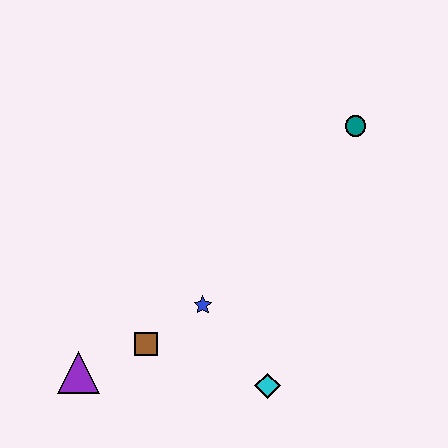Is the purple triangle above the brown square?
No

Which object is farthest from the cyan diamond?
The teal circle is farthest from the cyan diamond.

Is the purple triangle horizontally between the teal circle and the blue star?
No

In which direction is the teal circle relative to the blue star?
The teal circle is above the blue star.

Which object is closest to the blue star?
The brown square is closest to the blue star.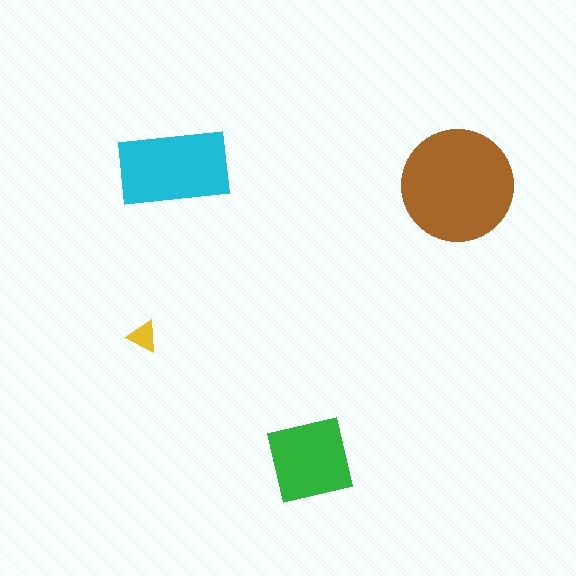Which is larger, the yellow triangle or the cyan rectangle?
The cyan rectangle.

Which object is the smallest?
The yellow triangle.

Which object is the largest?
The brown circle.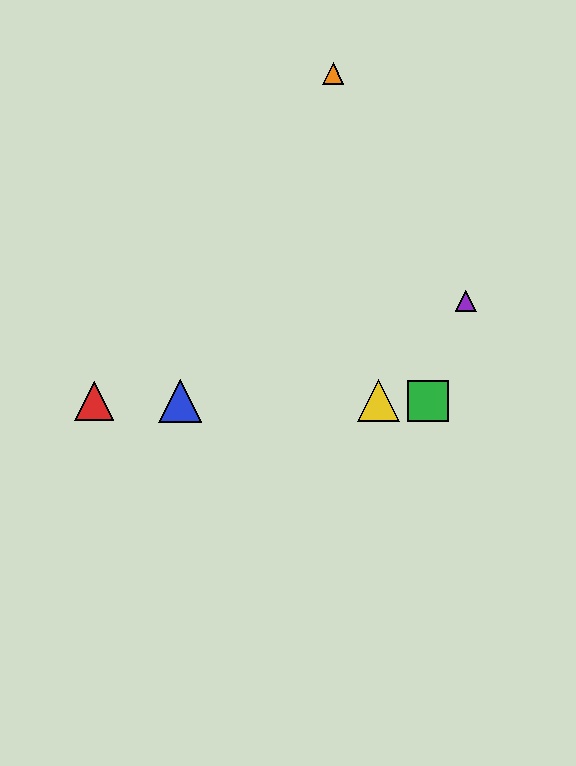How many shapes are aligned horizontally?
4 shapes (the red triangle, the blue triangle, the green square, the yellow triangle) are aligned horizontally.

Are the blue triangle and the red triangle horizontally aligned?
Yes, both are at y≈401.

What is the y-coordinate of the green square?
The green square is at y≈401.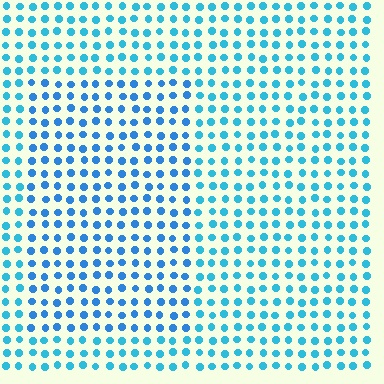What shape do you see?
I see a rectangle.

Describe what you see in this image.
The image is filled with small cyan elements in a uniform arrangement. A rectangle-shaped region is visible where the elements are tinted to a slightly different hue, forming a subtle color boundary.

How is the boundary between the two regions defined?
The boundary is defined purely by a slight shift in hue (about 20 degrees). Spacing, size, and orientation are identical on both sides.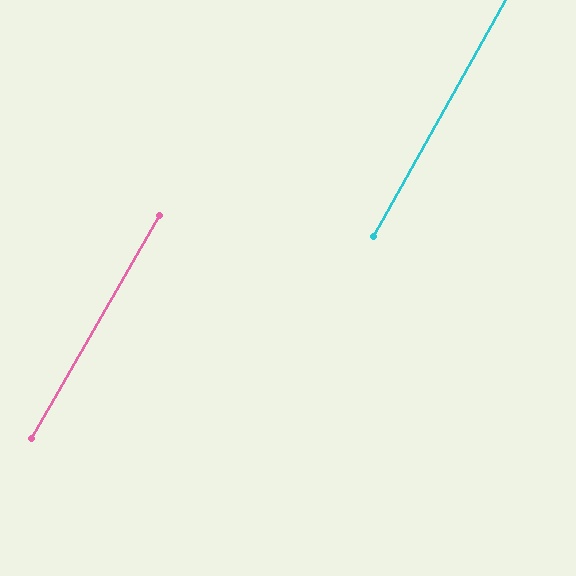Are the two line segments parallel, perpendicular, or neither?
Parallel — their directions differ by only 0.8°.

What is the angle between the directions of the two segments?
Approximately 1 degree.